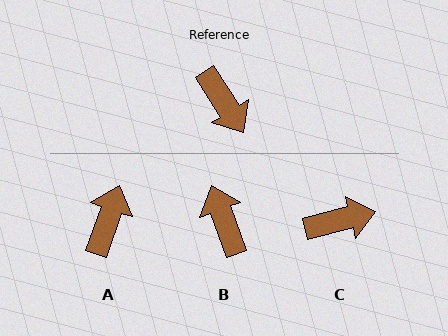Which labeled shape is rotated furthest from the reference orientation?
B, about 167 degrees away.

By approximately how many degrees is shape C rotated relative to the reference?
Approximately 71 degrees counter-clockwise.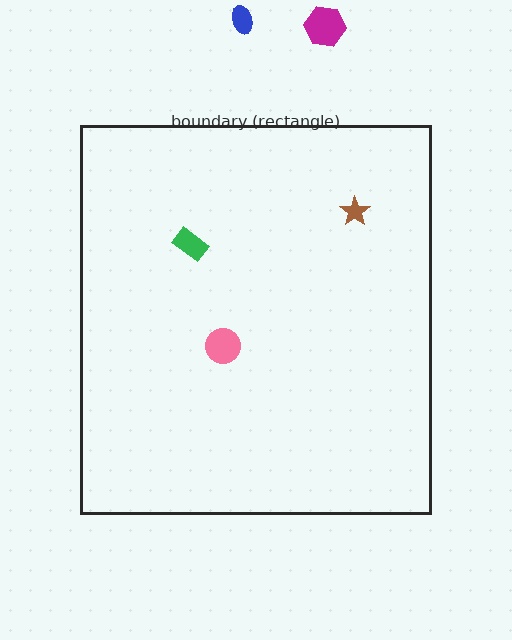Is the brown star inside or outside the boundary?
Inside.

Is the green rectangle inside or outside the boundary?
Inside.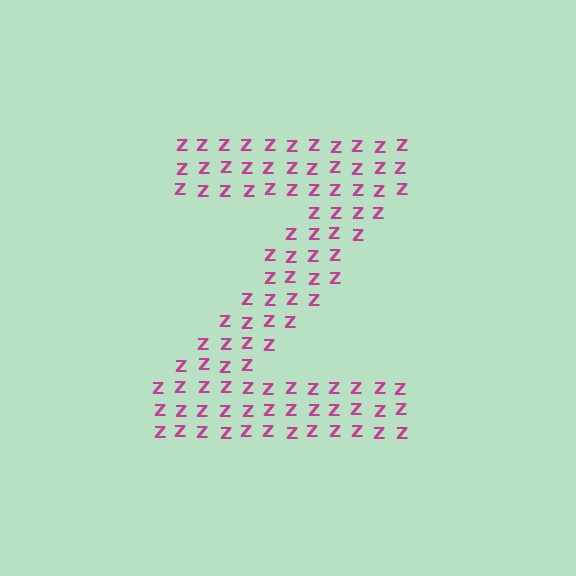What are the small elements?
The small elements are letter Z's.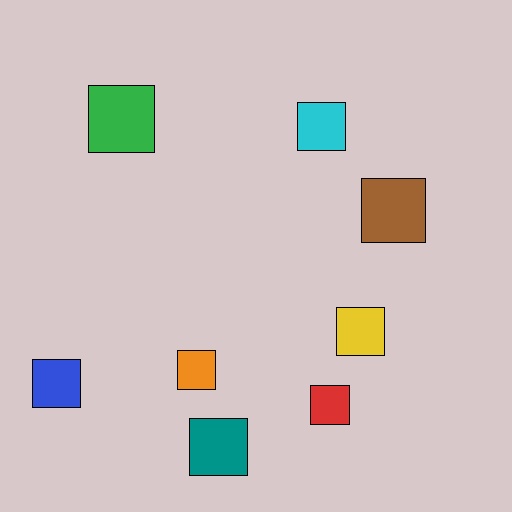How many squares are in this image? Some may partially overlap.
There are 8 squares.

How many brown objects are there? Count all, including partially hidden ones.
There is 1 brown object.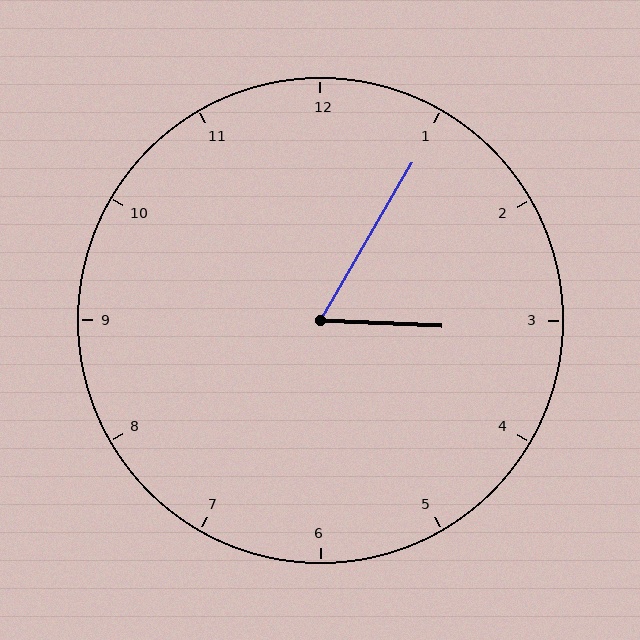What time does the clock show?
3:05.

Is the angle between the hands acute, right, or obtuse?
It is acute.